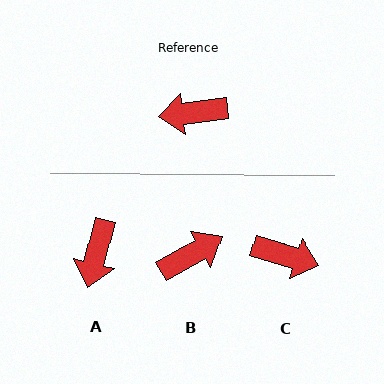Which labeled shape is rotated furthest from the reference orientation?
B, about 157 degrees away.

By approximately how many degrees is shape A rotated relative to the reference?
Approximately 69 degrees counter-clockwise.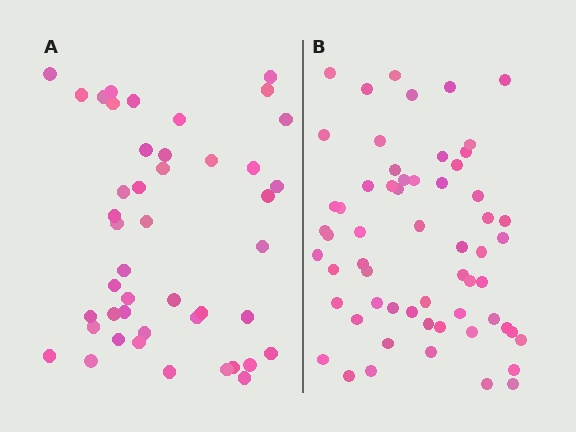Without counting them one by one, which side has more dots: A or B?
Region B (the right region) has more dots.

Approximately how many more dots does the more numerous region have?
Region B has approximately 15 more dots than region A.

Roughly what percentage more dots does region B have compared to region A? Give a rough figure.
About 35% more.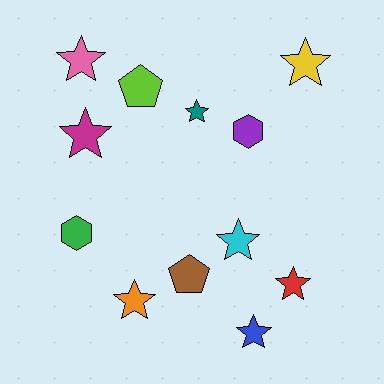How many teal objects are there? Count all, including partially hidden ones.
There is 1 teal object.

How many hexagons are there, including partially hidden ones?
There are 2 hexagons.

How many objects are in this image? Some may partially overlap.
There are 12 objects.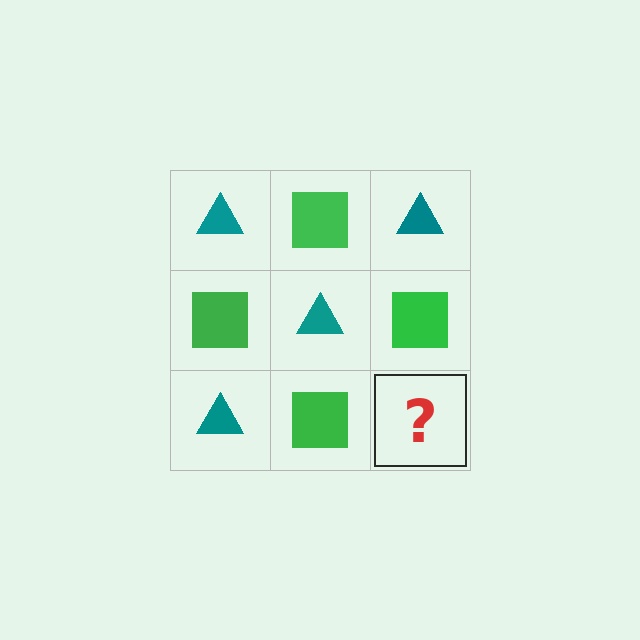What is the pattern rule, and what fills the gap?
The rule is that it alternates teal triangle and green square in a checkerboard pattern. The gap should be filled with a teal triangle.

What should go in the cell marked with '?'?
The missing cell should contain a teal triangle.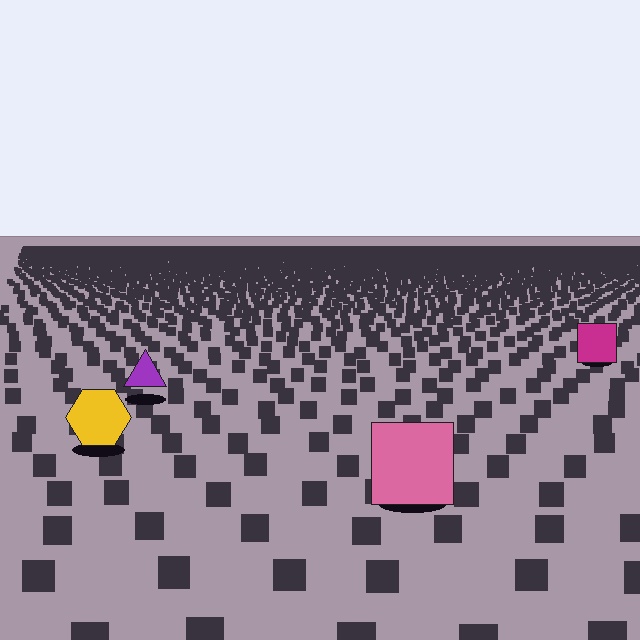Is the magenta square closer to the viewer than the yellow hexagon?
No. The yellow hexagon is closer — you can tell from the texture gradient: the ground texture is coarser near it.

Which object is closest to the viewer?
The pink square is closest. The texture marks near it are larger and more spread out.